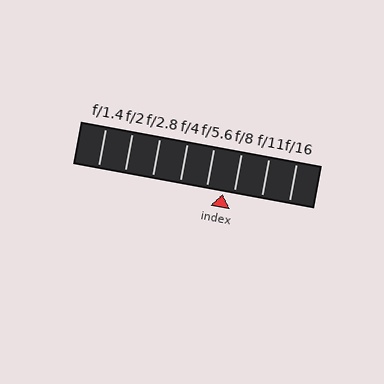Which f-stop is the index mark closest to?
The index mark is closest to f/8.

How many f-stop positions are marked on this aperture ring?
There are 8 f-stop positions marked.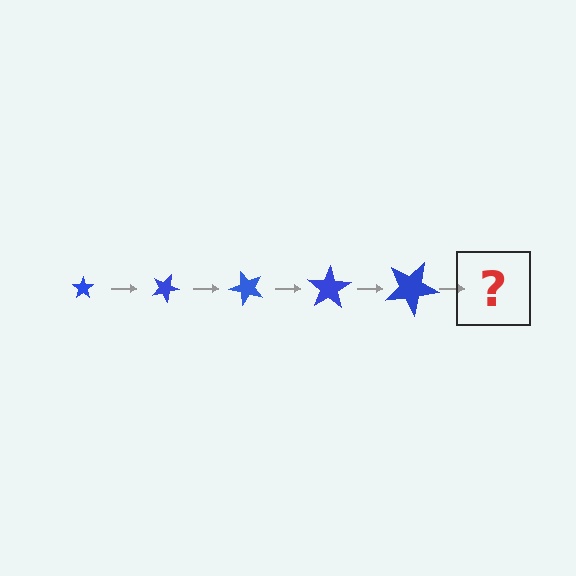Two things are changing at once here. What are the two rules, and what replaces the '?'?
The two rules are that the star grows larger each step and it rotates 25 degrees each step. The '?' should be a star, larger than the previous one and rotated 125 degrees from the start.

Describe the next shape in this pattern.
It should be a star, larger than the previous one and rotated 125 degrees from the start.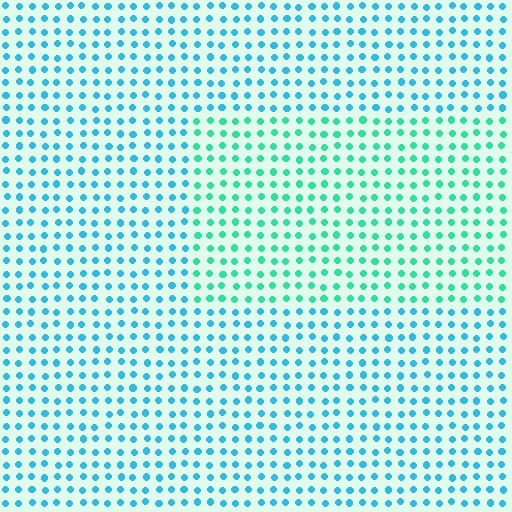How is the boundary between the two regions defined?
The boundary is defined purely by a slight shift in hue (about 34 degrees). Spacing, size, and orientation are identical on both sides.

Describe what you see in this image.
The image is filled with small cyan elements in a uniform arrangement. A rectangle-shaped region is visible where the elements are tinted to a slightly different hue, forming a subtle color boundary.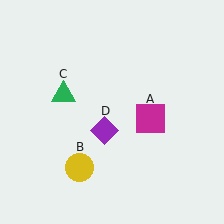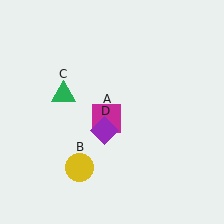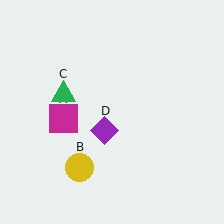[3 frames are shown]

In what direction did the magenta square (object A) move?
The magenta square (object A) moved left.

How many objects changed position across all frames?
1 object changed position: magenta square (object A).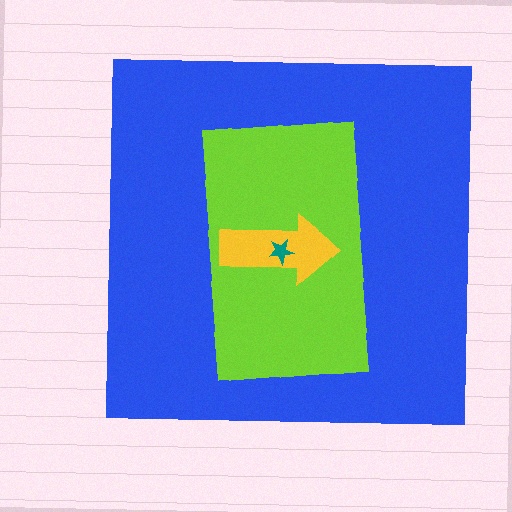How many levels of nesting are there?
4.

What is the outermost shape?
The blue square.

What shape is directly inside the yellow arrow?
The teal star.